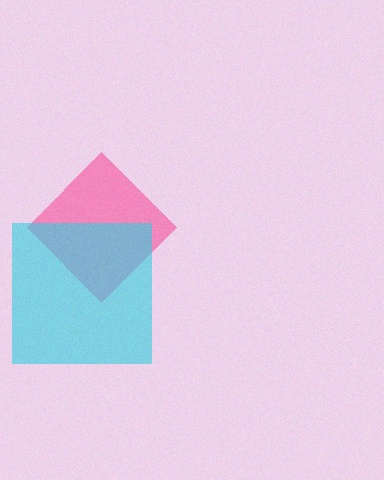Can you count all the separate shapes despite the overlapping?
Yes, there are 2 separate shapes.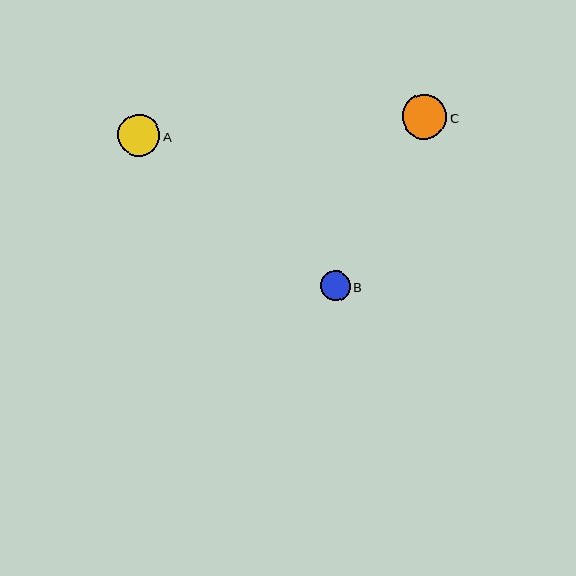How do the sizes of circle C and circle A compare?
Circle C and circle A are approximately the same size.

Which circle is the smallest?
Circle B is the smallest with a size of approximately 30 pixels.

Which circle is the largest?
Circle C is the largest with a size of approximately 44 pixels.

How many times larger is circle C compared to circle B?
Circle C is approximately 1.5 times the size of circle B.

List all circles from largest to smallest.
From largest to smallest: C, A, B.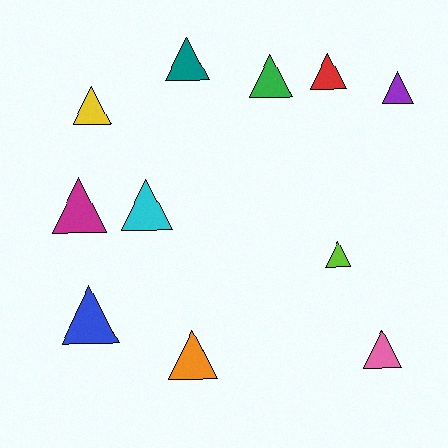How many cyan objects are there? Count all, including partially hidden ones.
There is 1 cyan object.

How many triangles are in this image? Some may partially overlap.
There are 11 triangles.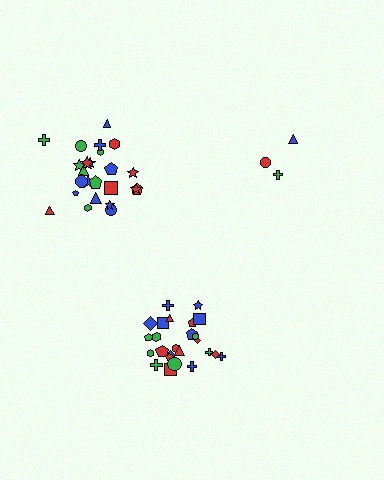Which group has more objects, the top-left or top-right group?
The top-left group.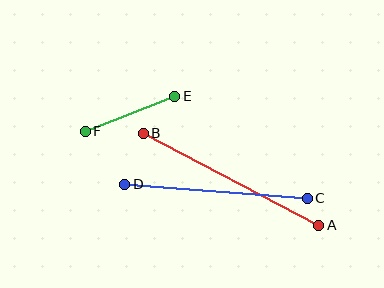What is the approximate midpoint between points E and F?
The midpoint is at approximately (130, 114) pixels.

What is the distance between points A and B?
The distance is approximately 198 pixels.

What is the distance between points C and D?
The distance is approximately 183 pixels.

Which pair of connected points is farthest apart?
Points A and B are farthest apart.